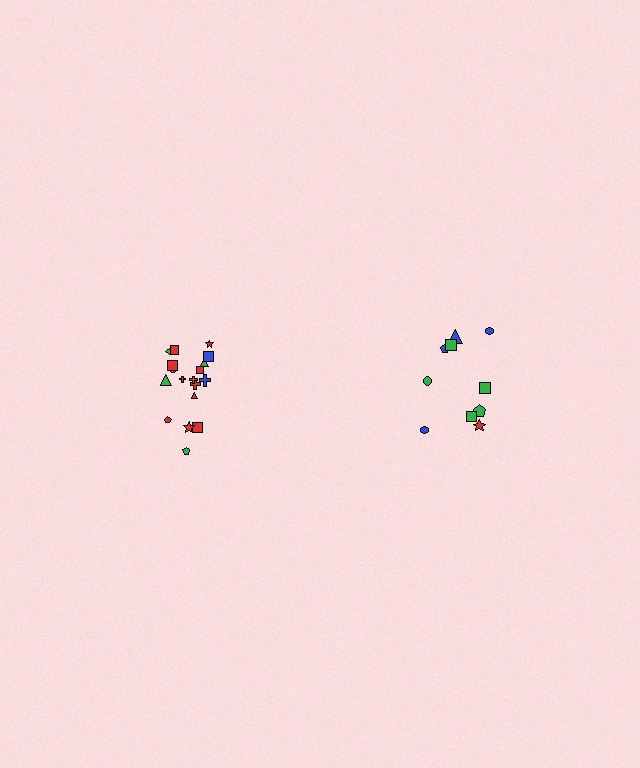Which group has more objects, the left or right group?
The left group.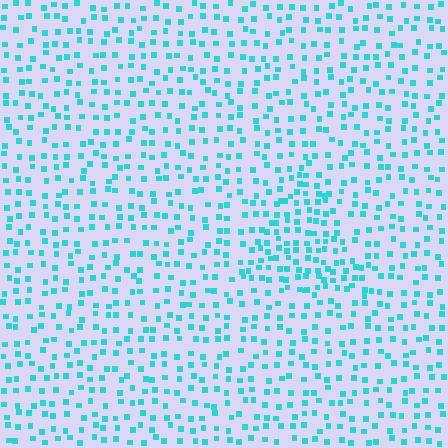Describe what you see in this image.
The image contains small cyan elements arranged at two different densities. A triangle-shaped region is visible where the elements are more densely packed than the surrounding area.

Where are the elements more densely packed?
The elements are more densely packed inside the triangle boundary.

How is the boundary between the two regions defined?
The boundary is defined by a change in element density (approximately 1.7x ratio). All elements are the same color, size, and shape.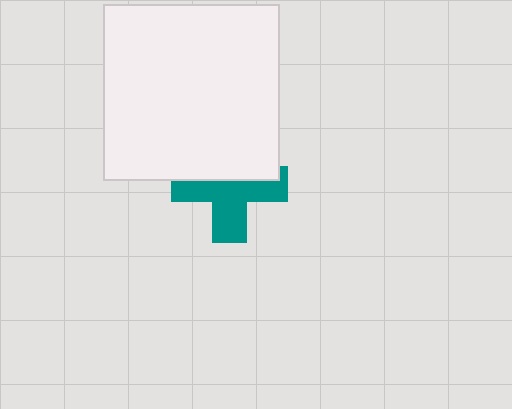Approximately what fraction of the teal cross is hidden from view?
Roughly 44% of the teal cross is hidden behind the white square.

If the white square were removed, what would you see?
You would see the complete teal cross.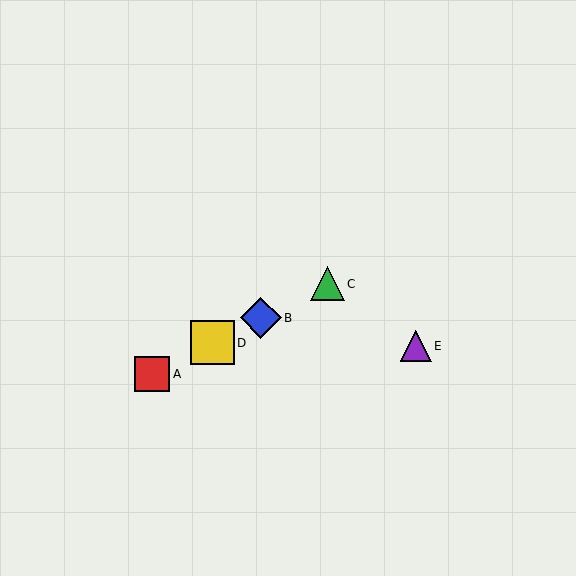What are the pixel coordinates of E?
Object E is at (416, 346).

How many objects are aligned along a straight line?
4 objects (A, B, C, D) are aligned along a straight line.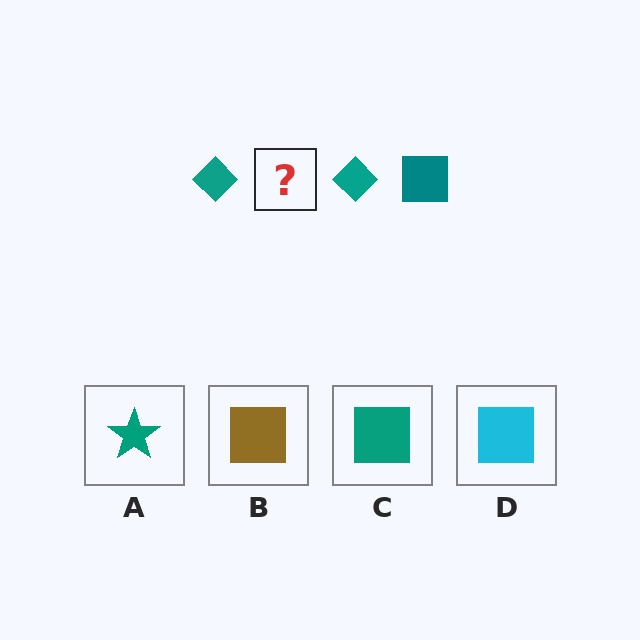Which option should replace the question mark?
Option C.